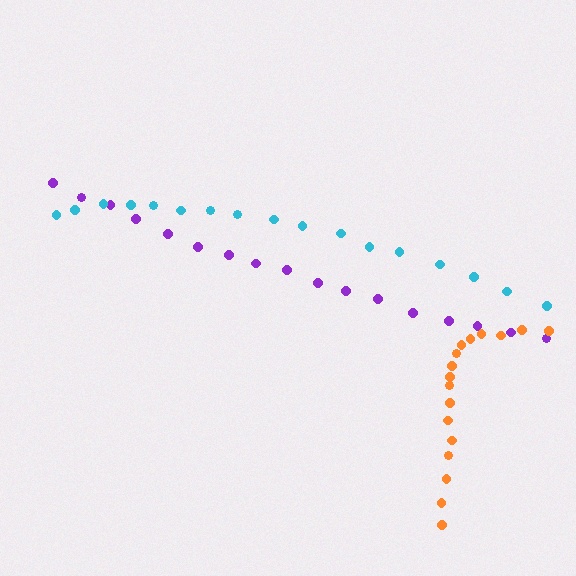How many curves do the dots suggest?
There are 3 distinct paths.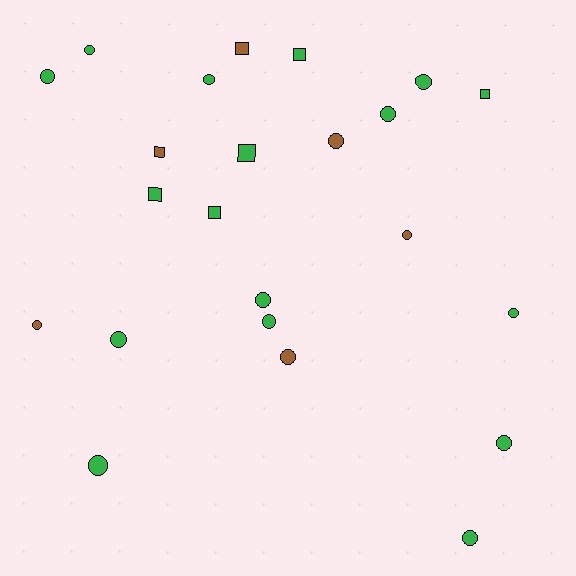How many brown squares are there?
There are 2 brown squares.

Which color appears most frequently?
Green, with 17 objects.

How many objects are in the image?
There are 23 objects.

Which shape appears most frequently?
Circle, with 16 objects.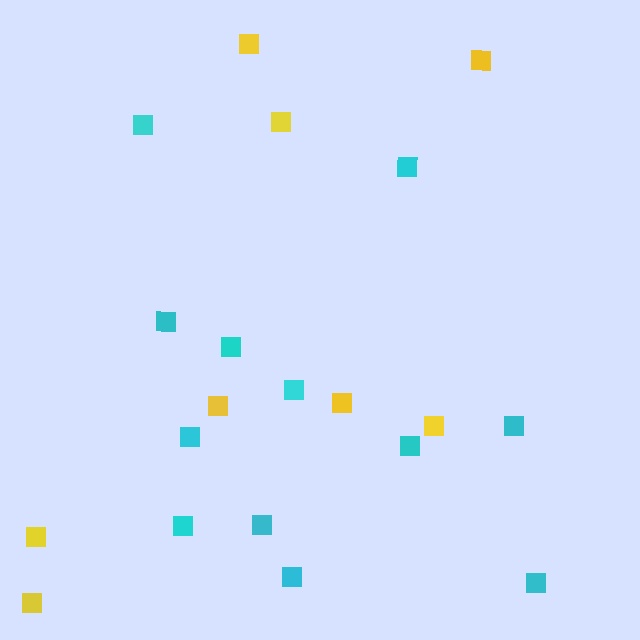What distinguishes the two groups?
There are 2 groups: one group of cyan squares (12) and one group of yellow squares (8).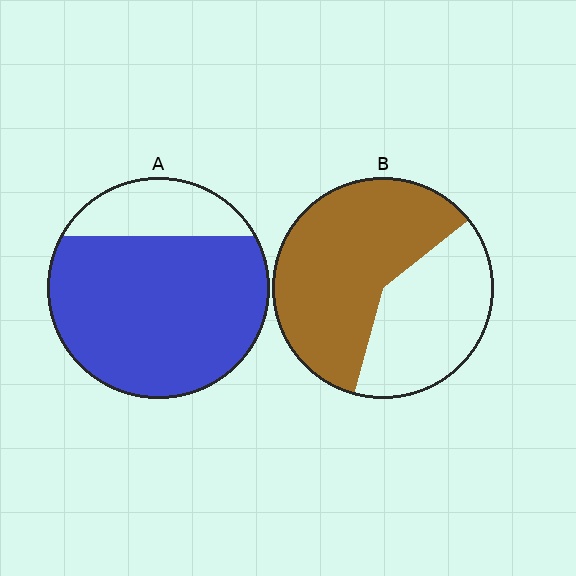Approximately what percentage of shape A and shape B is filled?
A is approximately 80% and B is approximately 60%.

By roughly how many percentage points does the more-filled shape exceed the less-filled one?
By roughly 20 percentage points (A over B).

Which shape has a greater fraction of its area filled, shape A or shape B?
Shape A.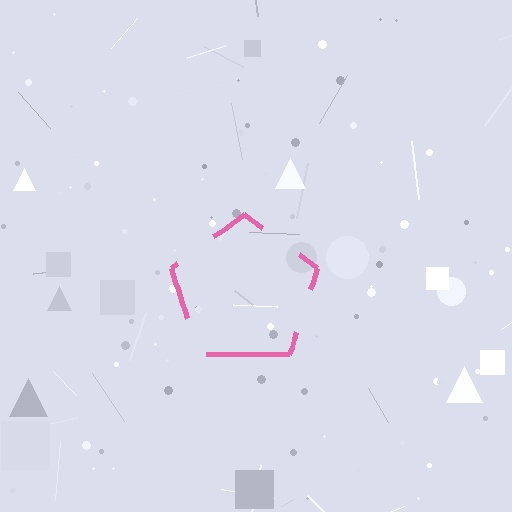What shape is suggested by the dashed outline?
The dashed outline suggests a pentagon.